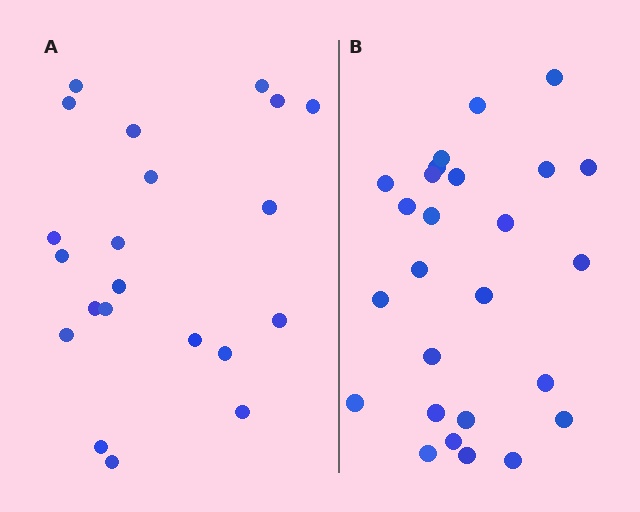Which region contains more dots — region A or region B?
Region B (the right region) has more dots.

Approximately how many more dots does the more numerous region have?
Region B has about 5 more dots than region A.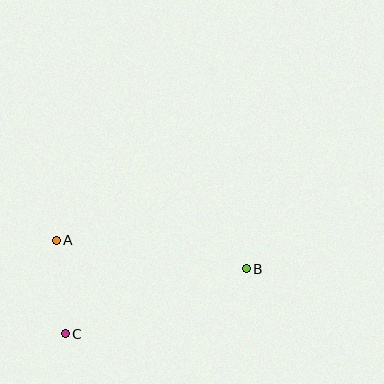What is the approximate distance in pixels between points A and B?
The distance between A and B is approximately 192 pixels.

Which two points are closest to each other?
Points A and C are closest to each other.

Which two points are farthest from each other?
Points B and C are farthest from each other.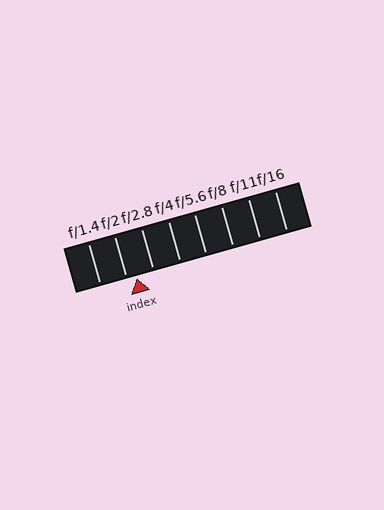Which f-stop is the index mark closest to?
The index mark is closest to f/2.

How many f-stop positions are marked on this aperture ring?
There are 8 f-stop positions marked.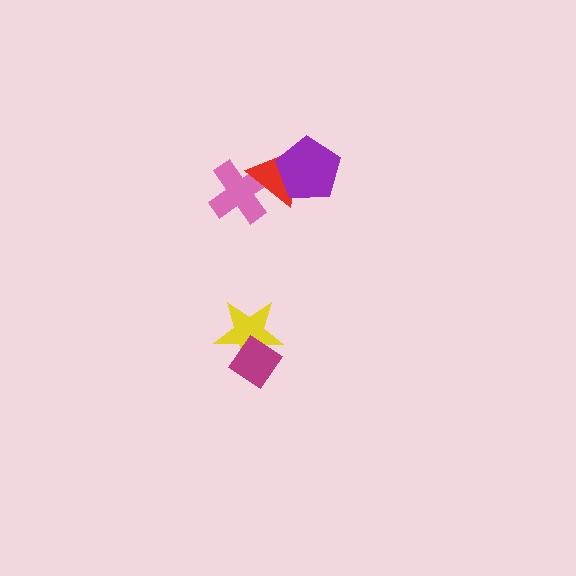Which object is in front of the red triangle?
The purple pentagon is in front of the red triangle.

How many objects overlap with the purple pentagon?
1 object overlaps with the purple pentagon.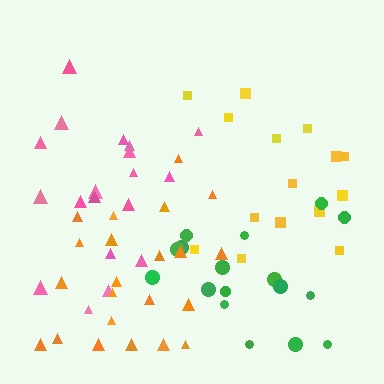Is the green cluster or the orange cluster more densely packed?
Orange.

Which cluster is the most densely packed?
Orange.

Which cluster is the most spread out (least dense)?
Green.